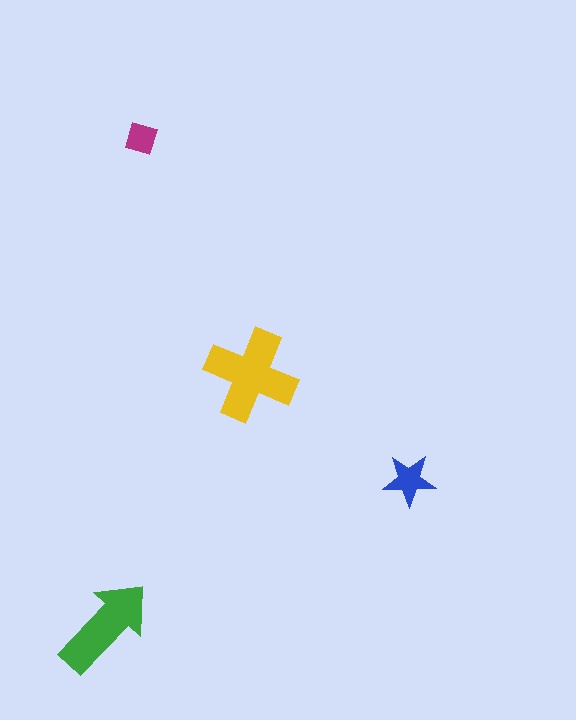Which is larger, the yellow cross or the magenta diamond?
The yellow cross.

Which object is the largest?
The yellow cross.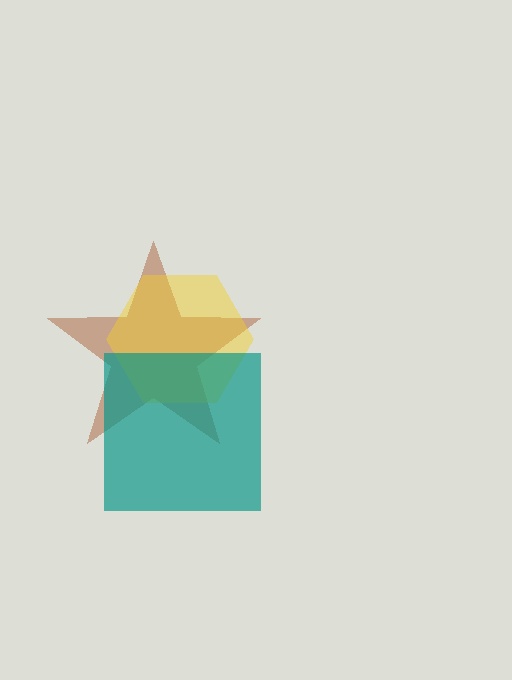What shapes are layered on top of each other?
The layered shapes are: a brown star, a yellow hexagon, a teal square.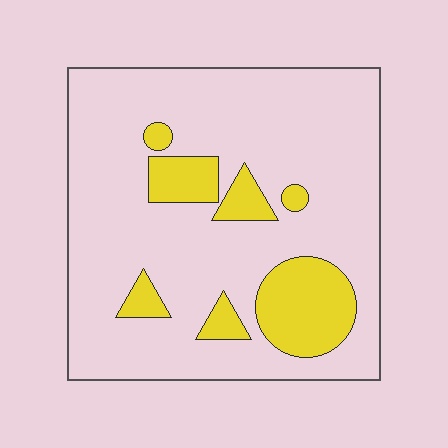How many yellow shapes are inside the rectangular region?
7.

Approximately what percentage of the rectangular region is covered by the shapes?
Approximately 20%.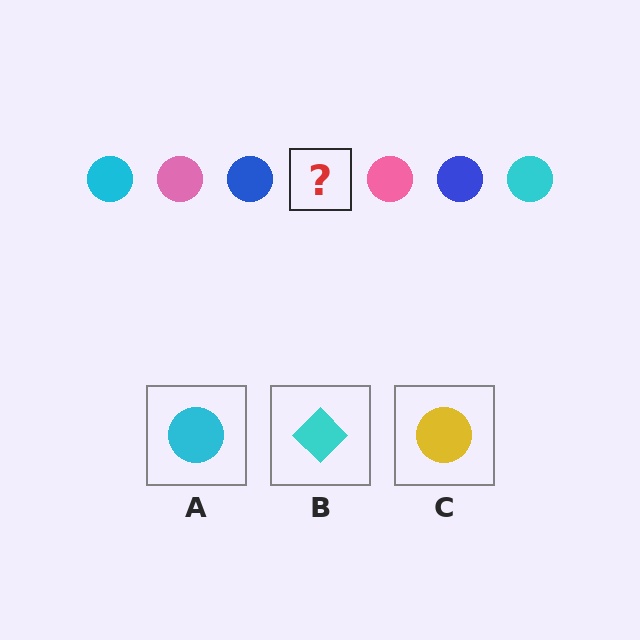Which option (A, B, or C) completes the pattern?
A.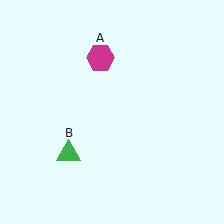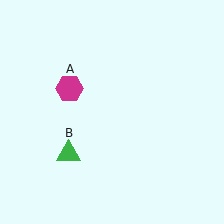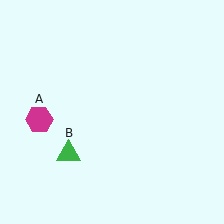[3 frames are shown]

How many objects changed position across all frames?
1 object changed position: magenta hexagon (object A).